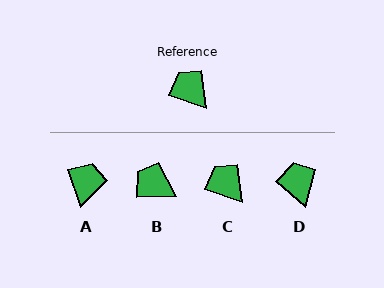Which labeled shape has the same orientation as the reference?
C.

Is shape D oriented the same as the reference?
No, it is off by about 22 degrees.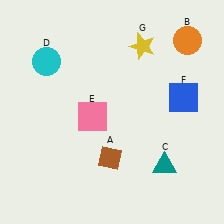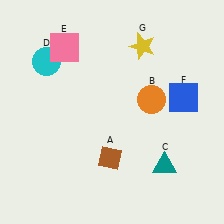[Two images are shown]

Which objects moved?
The objects that moved are: the orange circle (B), the pink square (E).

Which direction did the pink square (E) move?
The pink square (E) moved up.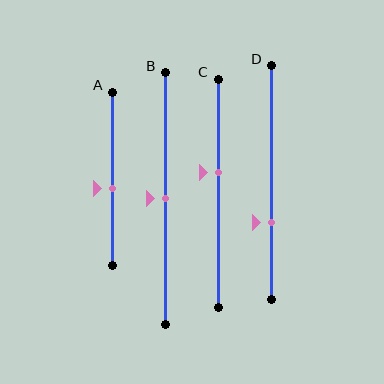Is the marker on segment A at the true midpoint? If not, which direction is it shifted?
No, the marker on segment A is shifted downward by about 5% of the segment length.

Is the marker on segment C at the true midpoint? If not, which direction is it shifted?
No, the marker on segment C is shifted upward by about 9% of the segment length.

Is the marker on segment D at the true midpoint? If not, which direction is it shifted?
No, the marker on segment D is shifted downward by about 17% of the segment length.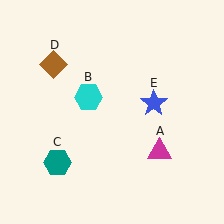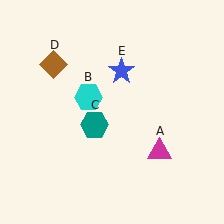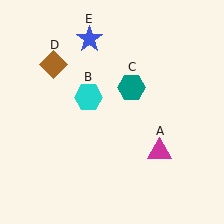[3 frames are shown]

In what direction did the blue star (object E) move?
The blue star (object E) moved up and to the left.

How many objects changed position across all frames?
2 objects changed position: teal hexagon (object C), blue star (object E).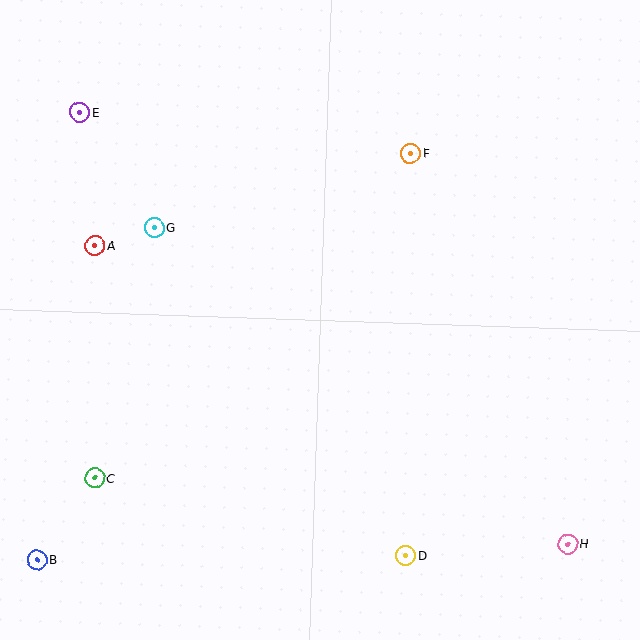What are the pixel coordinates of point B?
Point B is at (37, 560).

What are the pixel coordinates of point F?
Point F is at (410, 153).